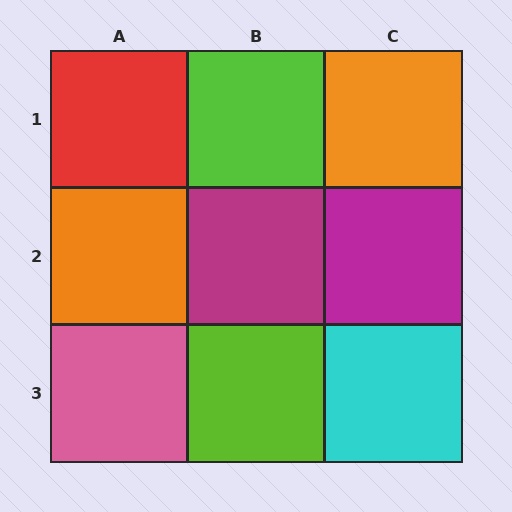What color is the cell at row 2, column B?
Magenta.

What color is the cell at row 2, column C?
Magenta.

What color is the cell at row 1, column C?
Orange.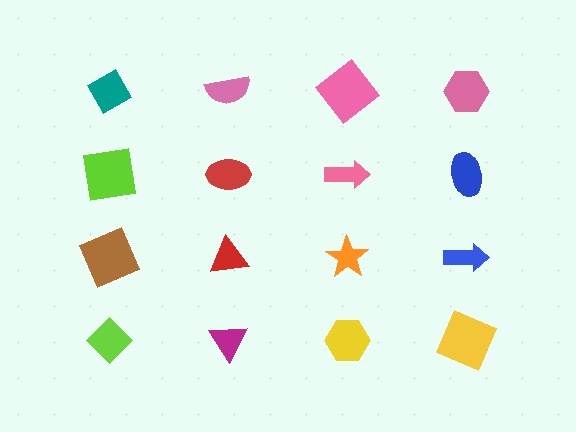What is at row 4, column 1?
A lime diamond.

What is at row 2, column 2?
A red ellipse.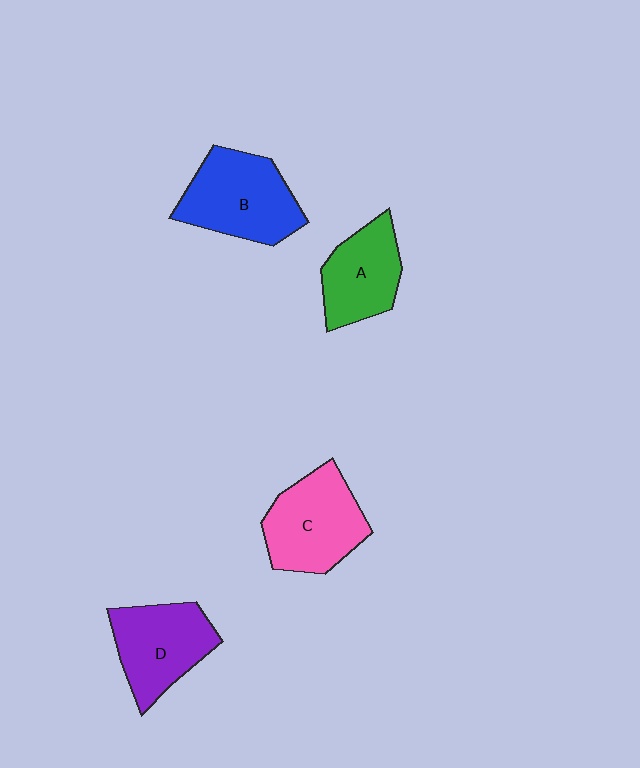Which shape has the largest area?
Shape B (blue).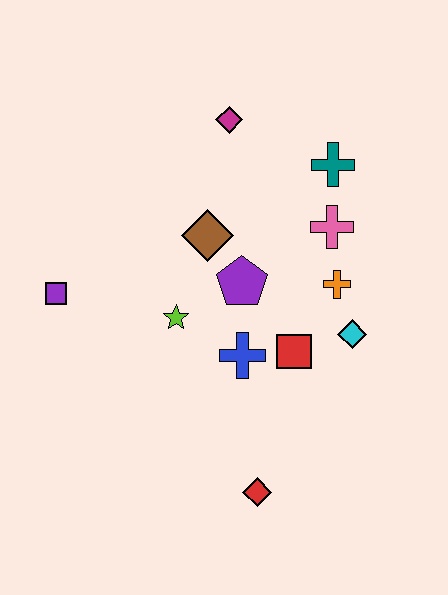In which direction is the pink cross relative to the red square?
The pink cross is above the red square.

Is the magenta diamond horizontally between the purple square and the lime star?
No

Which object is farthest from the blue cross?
The magenta diamond is farthest from the blue cross.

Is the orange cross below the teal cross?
Yes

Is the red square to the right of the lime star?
Yes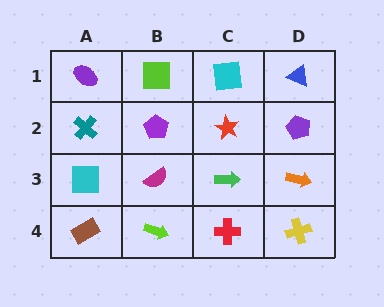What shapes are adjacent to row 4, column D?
An orange arrow (row 3, column D), a red cross (row 4, column C).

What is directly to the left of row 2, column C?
A purple pentagon.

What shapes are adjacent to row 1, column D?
A purple pentagon (row 2, column D), a cyan square (row 1, column C).